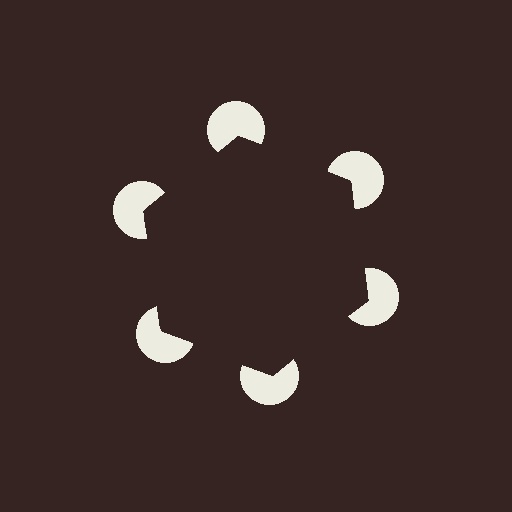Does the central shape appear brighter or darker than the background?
It typically appears slightly darker than the background, even though no actual brightness change is drawn.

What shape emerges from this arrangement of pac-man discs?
An illusory hexagon — its edges are inferred from the aligned wedge cuts in the pac-man discs, not physically drawn.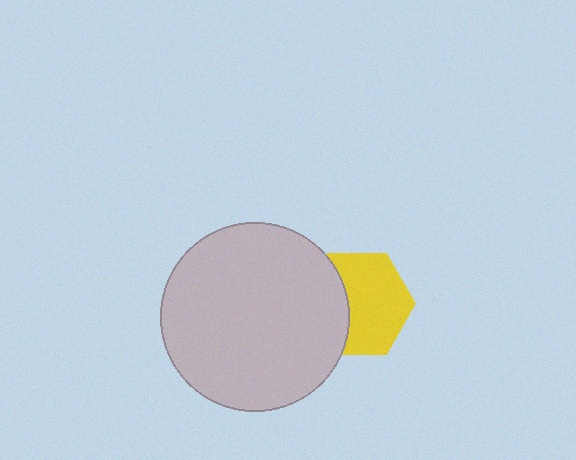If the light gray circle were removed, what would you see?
You would see the complete yellow hexagon.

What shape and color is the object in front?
The object in front is a light gray circle.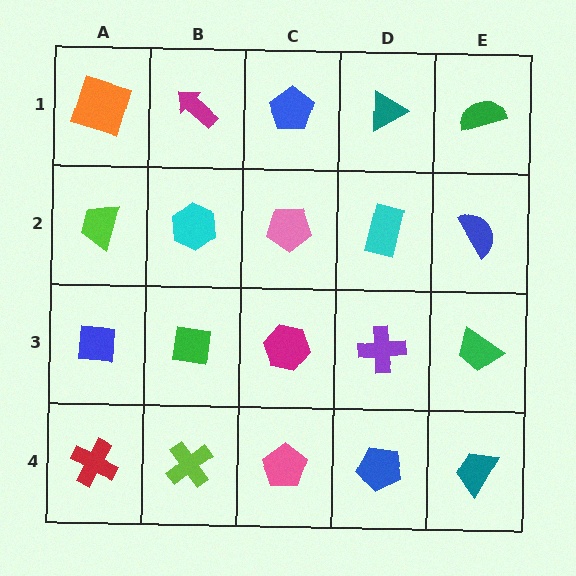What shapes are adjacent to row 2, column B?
A magenta arrow (row 1, column B), a green square (row 3, column B), a lime trapezoid (row 2, column A), a pink pentagon (row 2, column C).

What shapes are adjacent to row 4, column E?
A green trapezoid (row 3, column E), a blue pentagon (row 4, column D).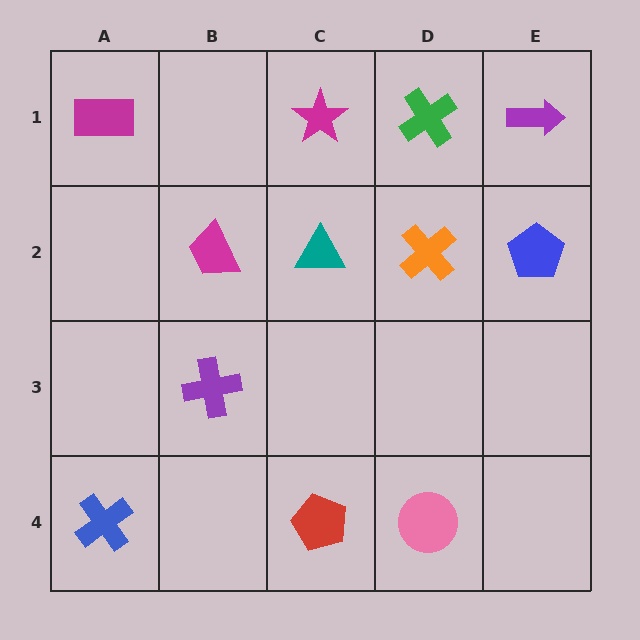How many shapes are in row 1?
4 shapes.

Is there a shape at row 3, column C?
No, that cell is empty.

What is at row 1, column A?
A magenta rectangle.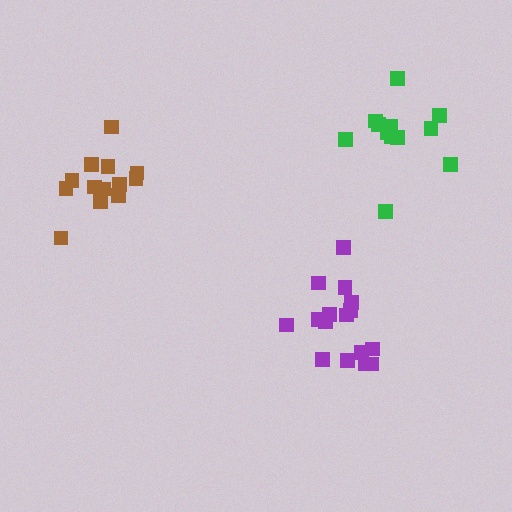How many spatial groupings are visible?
There are 3 spatial groupings.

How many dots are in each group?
Group 1: 16 dots, Group 2: 14 dots, Group 3: 12 dots (42 total).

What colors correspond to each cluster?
The clusters are colored: purple, brown, green.